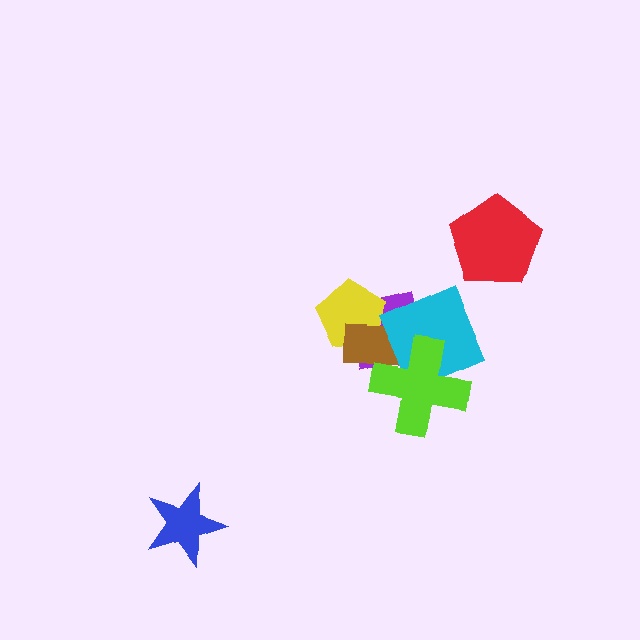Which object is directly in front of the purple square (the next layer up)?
The yellow pentagon is directly in front of the purple square.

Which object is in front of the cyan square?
The lime cross is in front of the cyan square.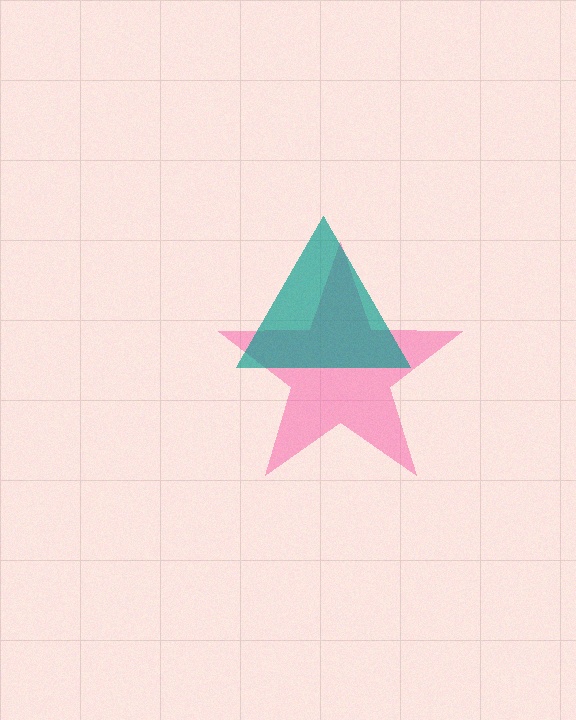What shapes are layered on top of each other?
The layered shapes are: a pink star, a teal triangle.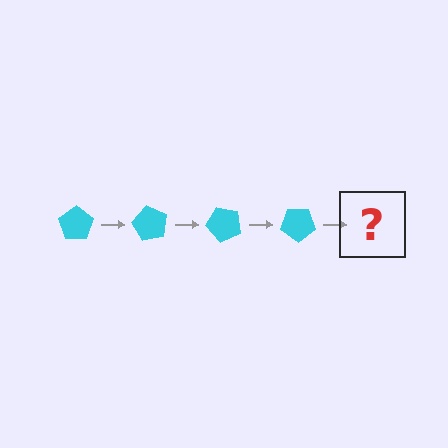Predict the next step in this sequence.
The next step is a cyan pentagon rotated 240 degrees.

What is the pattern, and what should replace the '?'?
The pattern is that the pentagon rotates 60 degrees each step. The '?' should be a cyan pentagon rotated 240 degrees.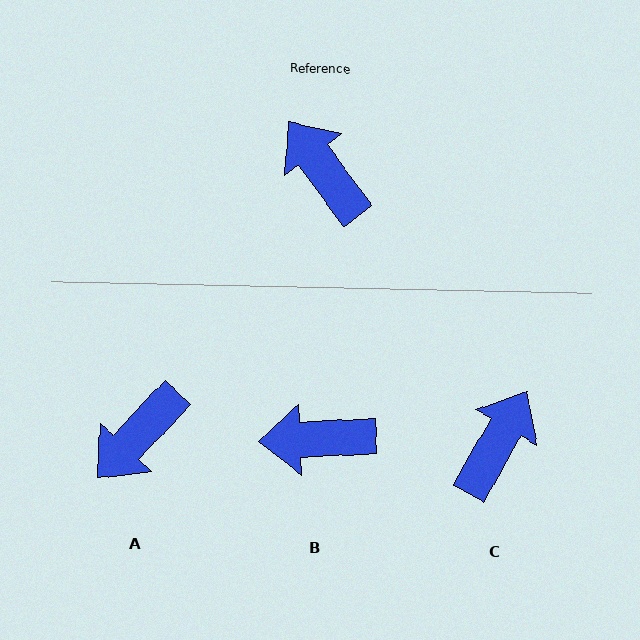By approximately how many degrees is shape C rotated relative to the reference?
Approximately 66 degrees clockwise.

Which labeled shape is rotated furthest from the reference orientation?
A, about 100 degrees away.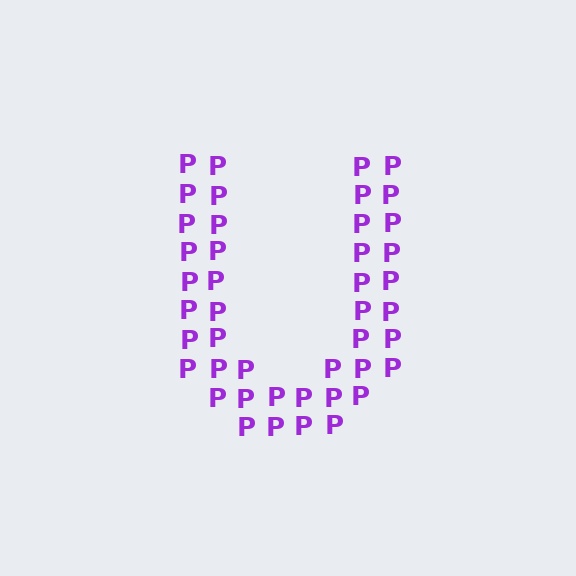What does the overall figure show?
The overall figure shows the letter U.